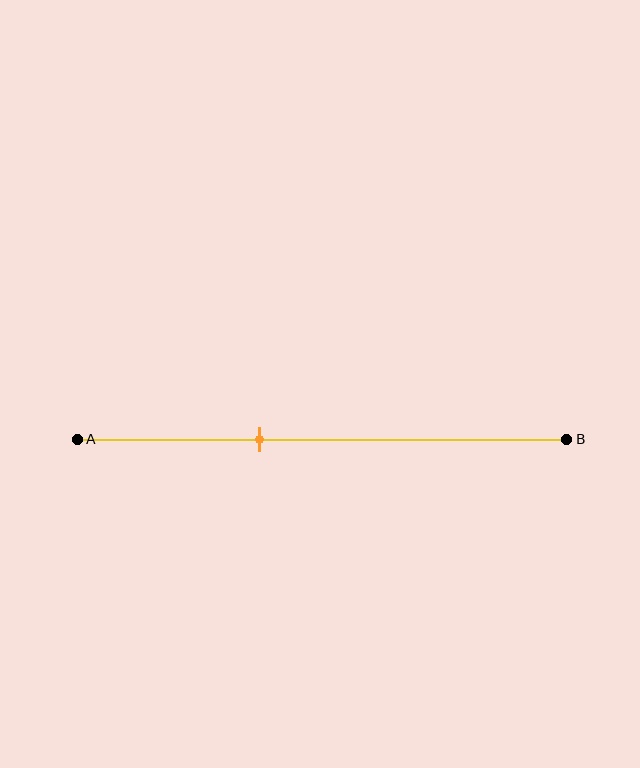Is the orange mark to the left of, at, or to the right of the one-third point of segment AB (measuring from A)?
The orange mark is to the right of the one-third point of segment AB.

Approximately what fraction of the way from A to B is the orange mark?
The orange mark is approximately 35% of the way from A to B.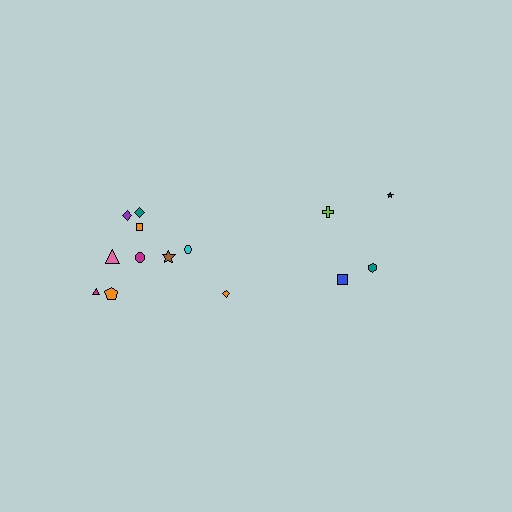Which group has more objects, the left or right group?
The left group.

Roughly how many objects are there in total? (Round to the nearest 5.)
Roughly 15 objects in total.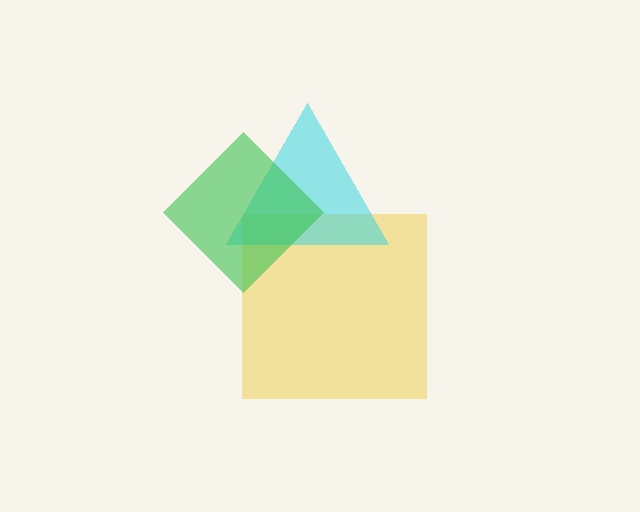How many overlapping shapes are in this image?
There are 3 overlapping shapes in the image.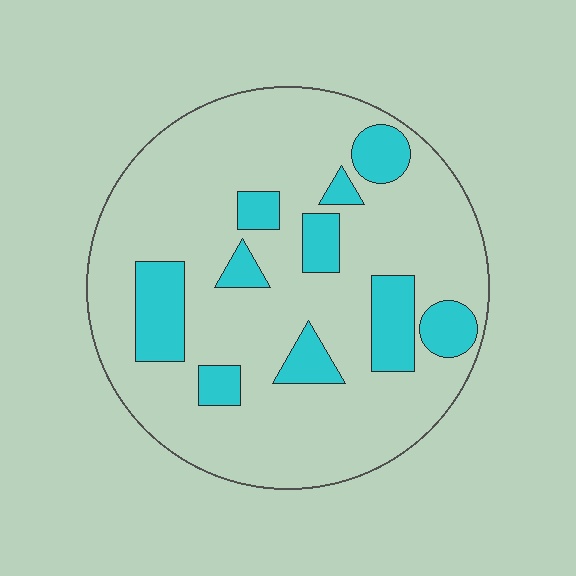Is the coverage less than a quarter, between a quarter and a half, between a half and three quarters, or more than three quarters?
Less than a quarter.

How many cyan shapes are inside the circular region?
10.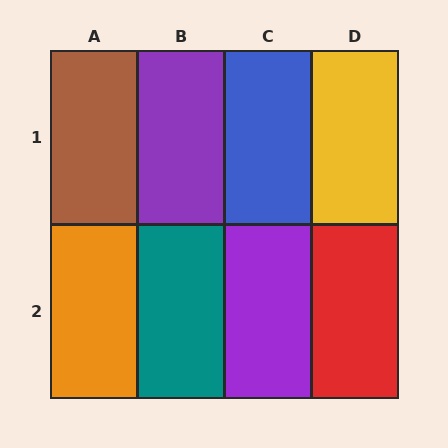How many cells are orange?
1 cell is orange.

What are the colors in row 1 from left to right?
Brown, purple, blue, yellow.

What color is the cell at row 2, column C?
Purple.